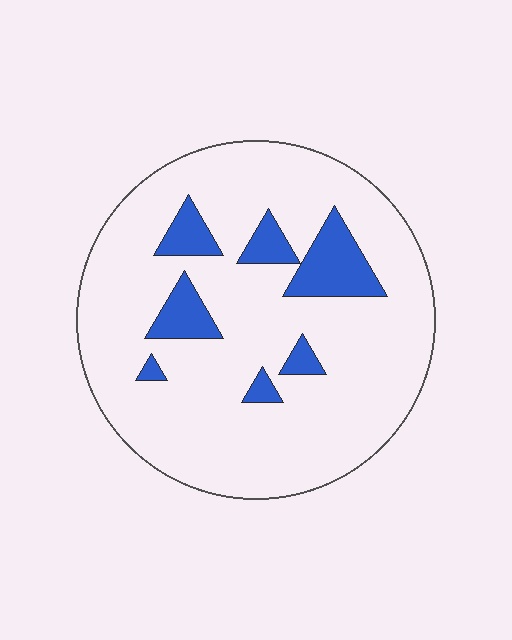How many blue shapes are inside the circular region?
7.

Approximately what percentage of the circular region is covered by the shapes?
Approximately 15%.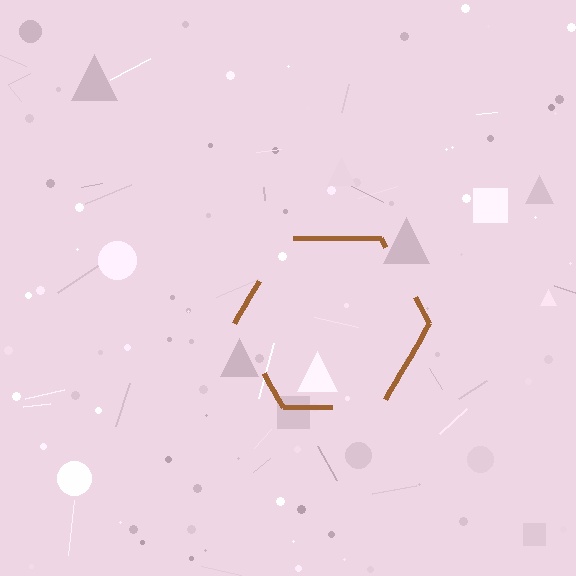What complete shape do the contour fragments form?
The contour fragments form a hexagon.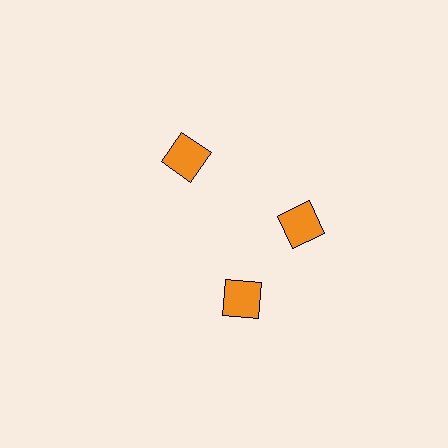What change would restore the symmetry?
The symmetry would be restored by rotating it back into even spacing with its neighbors so that all 3 squares sit at equal angles and equal distance from the center.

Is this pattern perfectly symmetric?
No. The 3 orange squares are arranged in a ring, but one element near the 7 o'clock position is rotated out of alignment along the ring, breaking the 3-fold rotational symmetry.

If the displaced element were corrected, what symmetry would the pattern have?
It would have 3-fold rotational symmetry — the pattern would map onto itself every 120 degrees.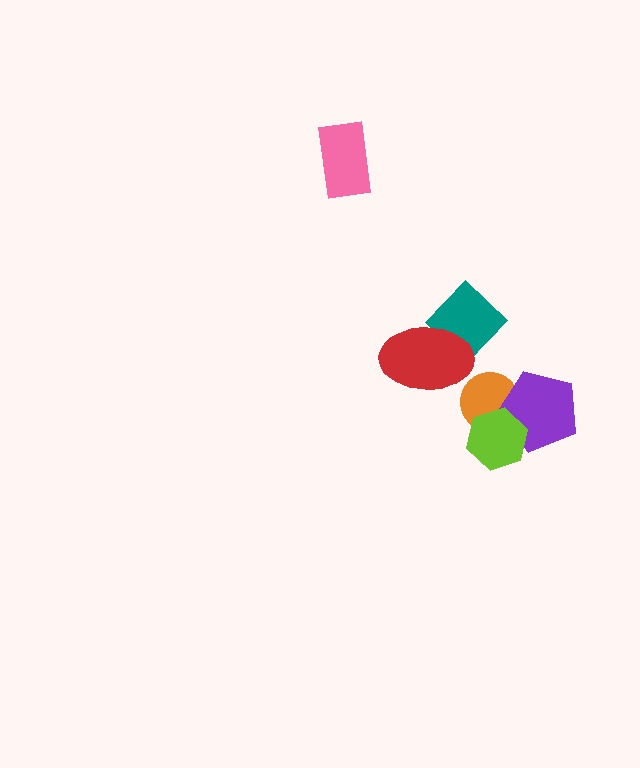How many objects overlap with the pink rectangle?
0 objects overlap with the pink rectangle.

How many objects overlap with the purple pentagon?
2 objects overlap with the purple pentagon.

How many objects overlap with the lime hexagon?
2 objects overlap with the lime hexagon.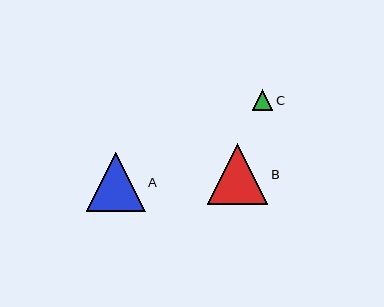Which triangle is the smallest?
Triangle C is the smallest with a size of approximately 21 pixels.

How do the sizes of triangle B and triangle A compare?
Triangle B and triangle A are approximately the same size.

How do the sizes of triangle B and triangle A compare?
Triangle B and triangle A are approximately the same size.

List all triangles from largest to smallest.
From largest to smallest: B, A, C.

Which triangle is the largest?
Triangle B is the largest with a size of approximately 60 pixels.